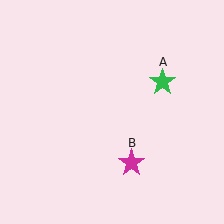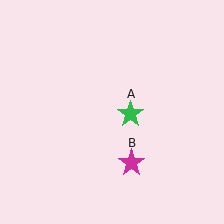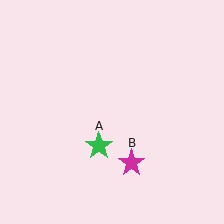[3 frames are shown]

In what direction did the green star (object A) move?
The green star (object A) moved down and to the left.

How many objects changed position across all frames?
1 object changed position: green star (object A).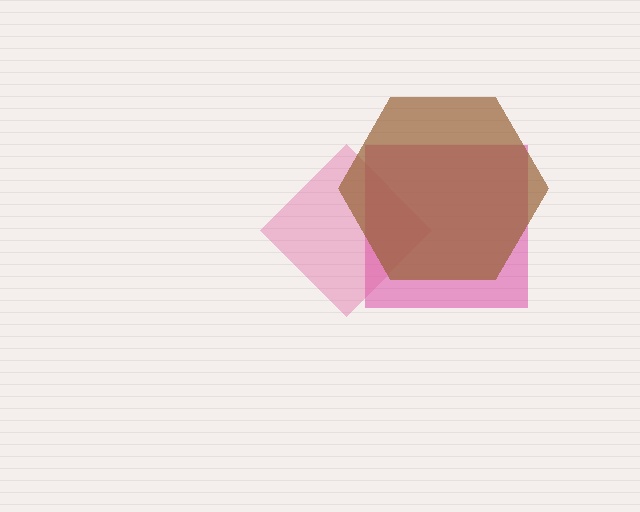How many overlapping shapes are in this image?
There are 3 overlapping shapes in the image.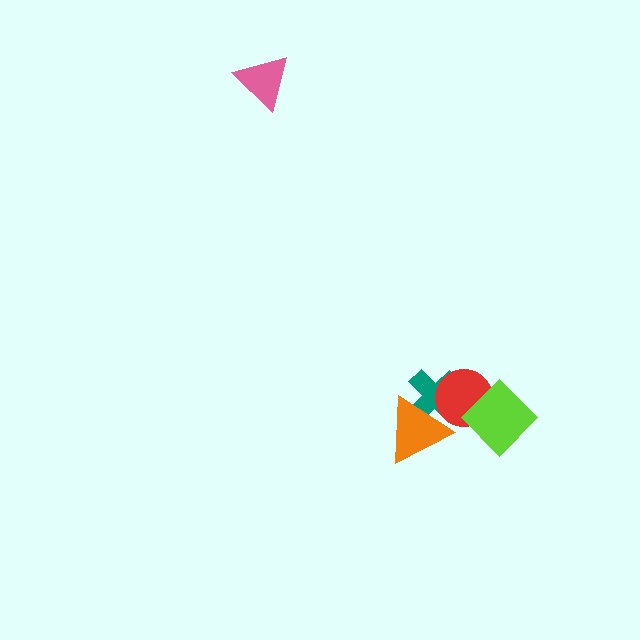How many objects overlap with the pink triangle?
0 objects overlap with the pink triangle.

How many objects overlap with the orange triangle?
2 objects overlap with the orange triangle.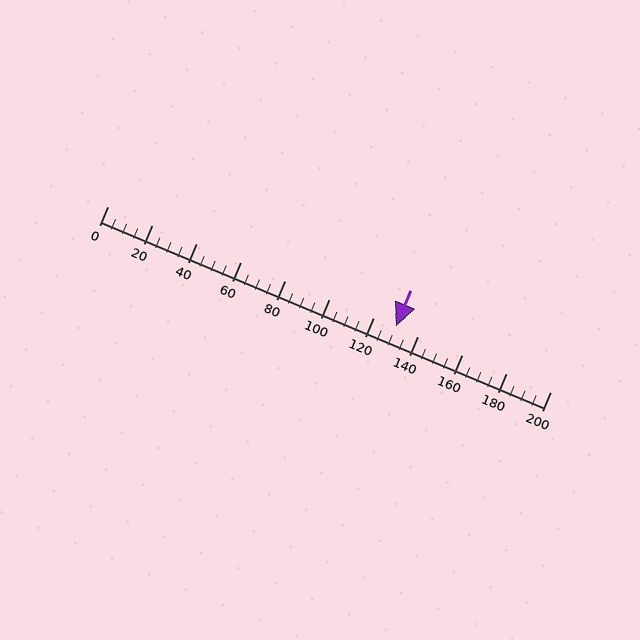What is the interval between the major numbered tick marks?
The major tick marks are spaced 20 units apart.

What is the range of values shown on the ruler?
The ruler shows values from 0 to 200.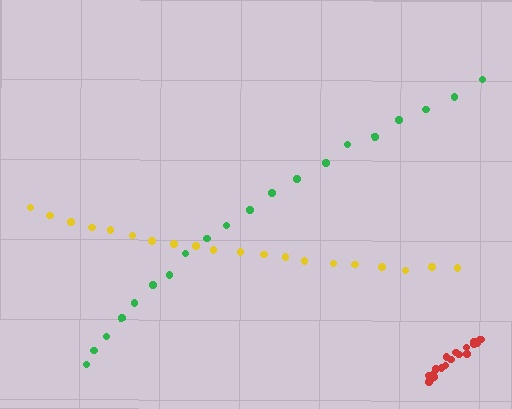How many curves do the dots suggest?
There are 3 distinct paths.